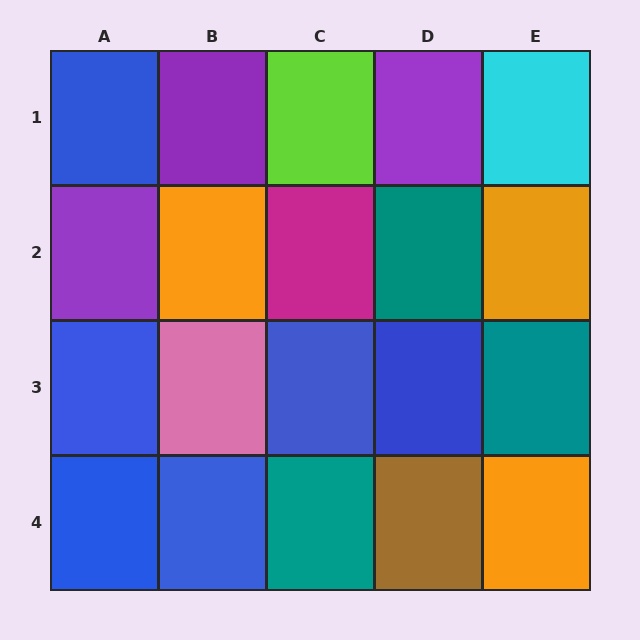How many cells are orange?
3 cells are orange.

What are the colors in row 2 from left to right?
Purple, orange, magenta, teal, orange.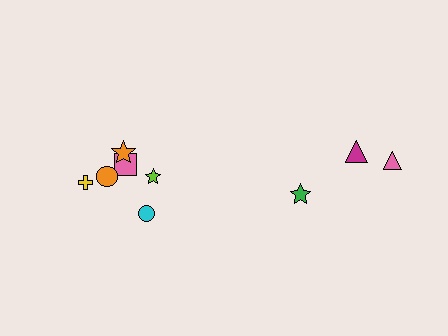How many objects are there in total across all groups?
There are 9 objects.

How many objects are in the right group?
There are 3 objects.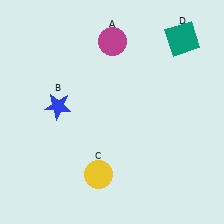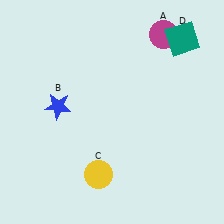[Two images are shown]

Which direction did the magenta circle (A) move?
The magenta circle (A) moved right.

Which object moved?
The magenta circle (A) moved right.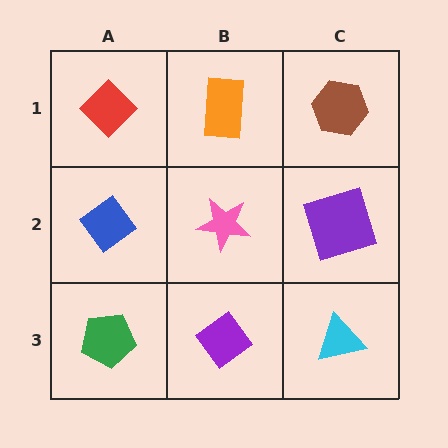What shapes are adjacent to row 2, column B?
An orange rectangle (row 1, column B), a purple diamond (row 3, column B), a blue diamond (row 2, column A), a purple square (row 2, column C).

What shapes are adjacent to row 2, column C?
A brown hexagon (row 1, column C), a cyan triangle (row 3, column C), a pink star (row 2, column B).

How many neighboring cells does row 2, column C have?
3.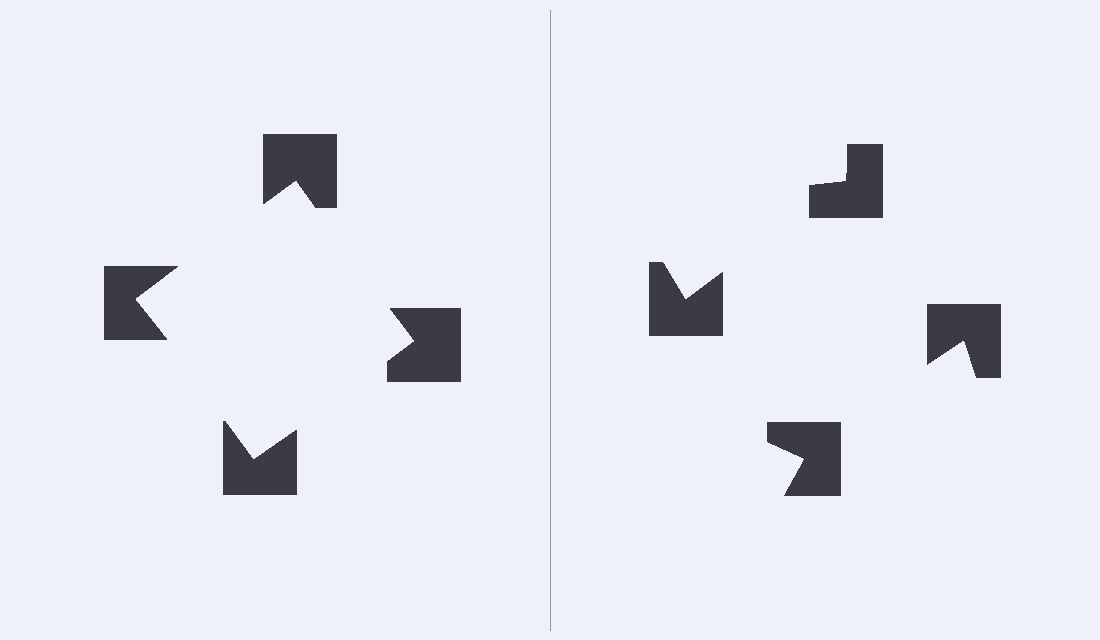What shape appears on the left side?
An illusory square.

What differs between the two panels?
The notched squares are positioned identically on both sides; only the wedge orientations differ. On the left they align to a square; on the right they are misaligned.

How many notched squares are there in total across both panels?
8 — 4 on each side.